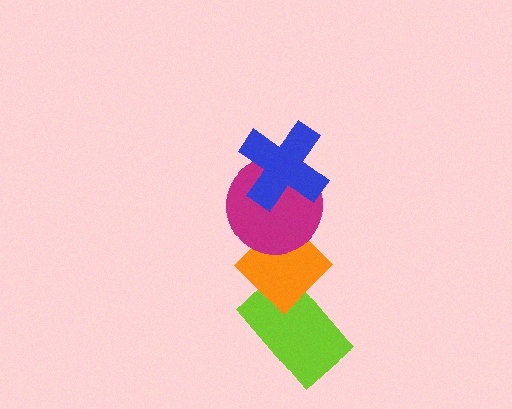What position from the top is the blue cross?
The blue cross is 1st from the top.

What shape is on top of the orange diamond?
The magenta circle is on top of the orange diamond.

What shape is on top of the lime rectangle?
The orange diamond is on top of the lime rectangle.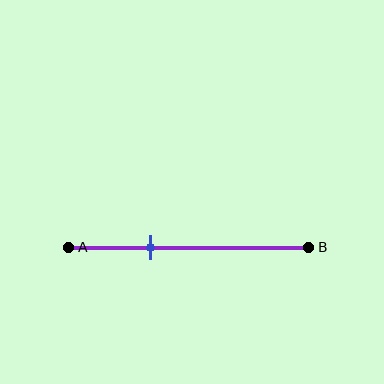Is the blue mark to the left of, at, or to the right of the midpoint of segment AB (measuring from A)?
The blue mark is to the left of the midpoint of segment AB.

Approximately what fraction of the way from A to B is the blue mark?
The blue mark is approximately 35% of the way from A to B.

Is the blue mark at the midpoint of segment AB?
No, the mark is at about 35% from A, not at the 50% midpoint.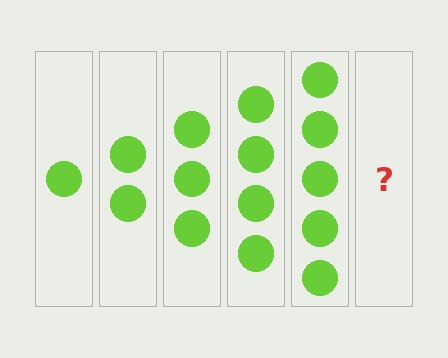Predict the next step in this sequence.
The next step is 6 circles.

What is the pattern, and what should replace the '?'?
The pattern is that each step adds one more circle. The '?' should be 6 circles.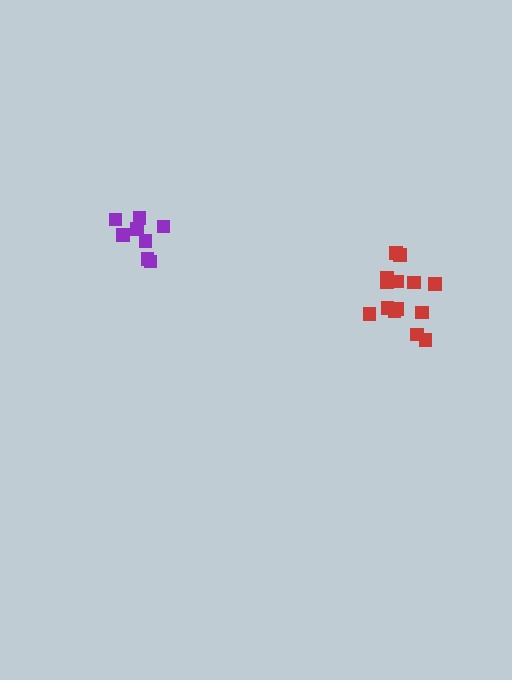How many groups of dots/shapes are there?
There are 2 groups.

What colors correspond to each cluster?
The clusters are colored: purple, red.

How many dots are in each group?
Group 1: 8 dots, Group 2: 14 dots (22 total).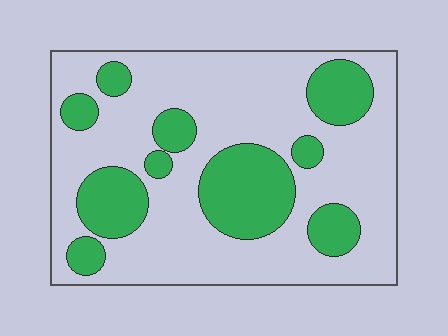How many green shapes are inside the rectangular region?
10.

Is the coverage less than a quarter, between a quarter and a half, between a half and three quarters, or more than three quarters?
Between a quarter and a half.